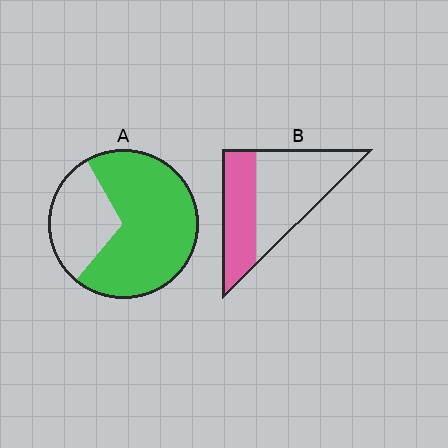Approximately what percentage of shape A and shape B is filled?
A is approximately 70% and B is approximately 40%.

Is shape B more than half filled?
No.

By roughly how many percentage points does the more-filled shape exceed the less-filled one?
By roughly 30 percentage points (A over B).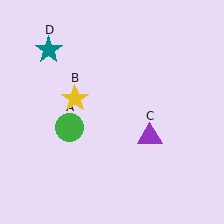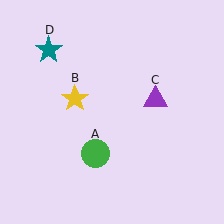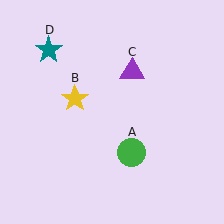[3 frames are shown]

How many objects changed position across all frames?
2 objects changed position: green circle (object A), purple triangle (object C).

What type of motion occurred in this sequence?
The green circle (object A), purple triangle (object C) rotated counterclockwise around the center of the scene.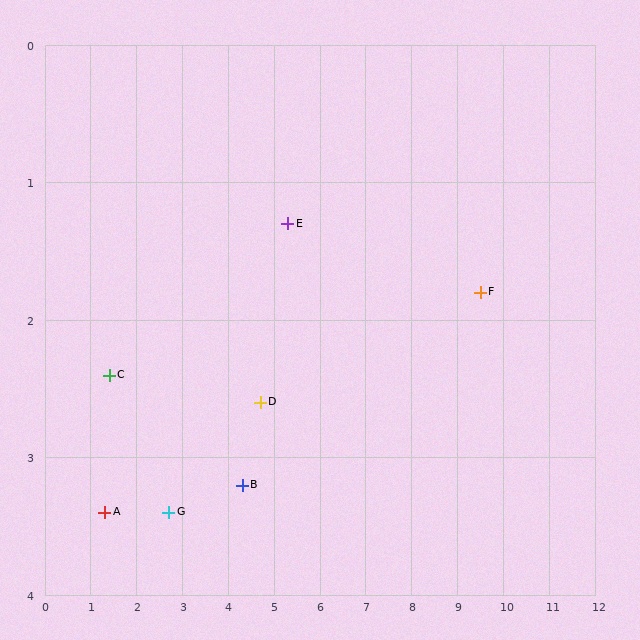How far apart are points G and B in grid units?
Points G and B are about 1.6 grid units apart.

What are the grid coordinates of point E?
Point E is at approximately (5.3, 1.3).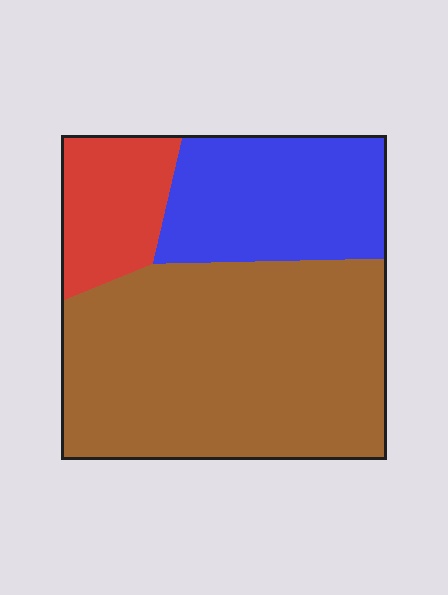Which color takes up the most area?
Brown, at roughly 60%.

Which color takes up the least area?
Red, at roughly 15%.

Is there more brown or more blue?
Brown.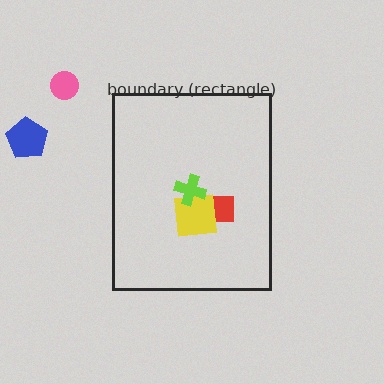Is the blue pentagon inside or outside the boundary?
Outside.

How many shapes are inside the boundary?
3 inside, 2 outside.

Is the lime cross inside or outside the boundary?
Inside.